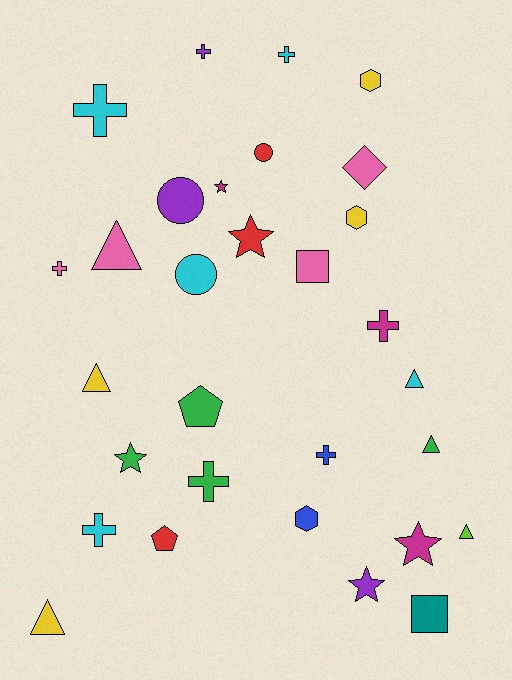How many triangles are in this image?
There are 6 triangles.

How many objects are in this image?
There are 30 objects.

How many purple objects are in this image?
There are 3 purple objects.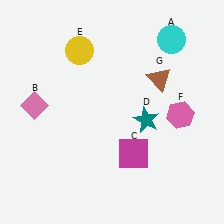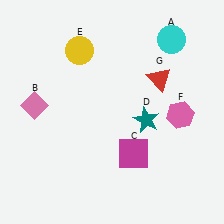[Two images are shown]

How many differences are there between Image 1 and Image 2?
There is 1 difference between the two images.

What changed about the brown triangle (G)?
In Image 1, G is brown. In Image 2, it changed to red.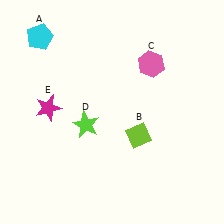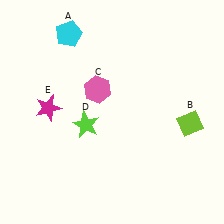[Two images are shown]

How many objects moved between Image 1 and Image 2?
3 objects moved between the two images.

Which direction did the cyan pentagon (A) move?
The cyan pentagon (A) moved right.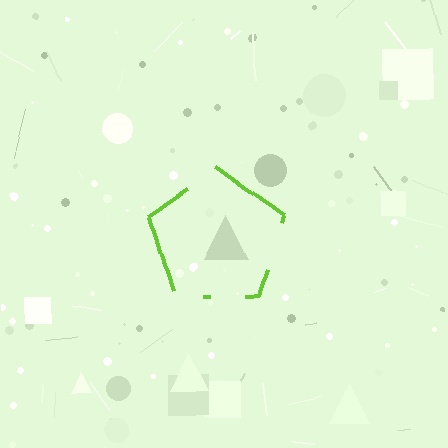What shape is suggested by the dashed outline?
The dashed outline suggests a pentagon.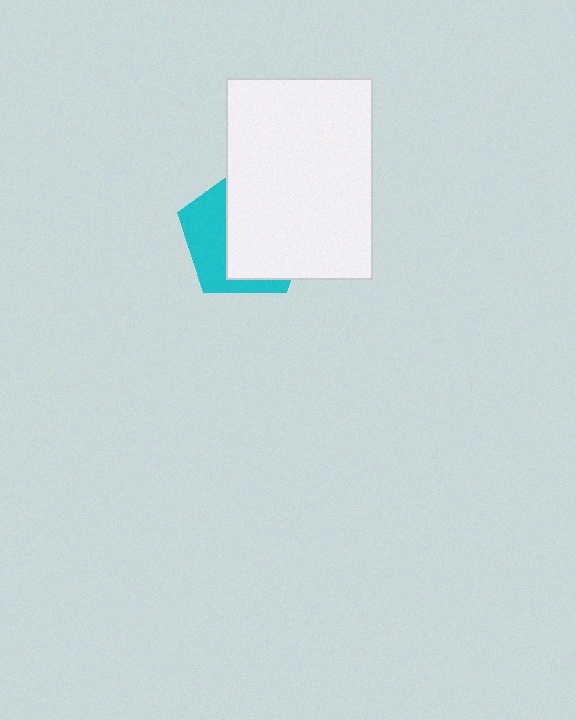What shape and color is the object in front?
The object in front is a white rectangle.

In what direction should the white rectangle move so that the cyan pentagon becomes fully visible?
The white rectangle should move right. That is the shortest direction to clear the overlap and leave the cyan pentagon fully visible.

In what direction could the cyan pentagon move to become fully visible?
The cyan pentagon could move left. That would shift it out from behind the white rectangle entirely.